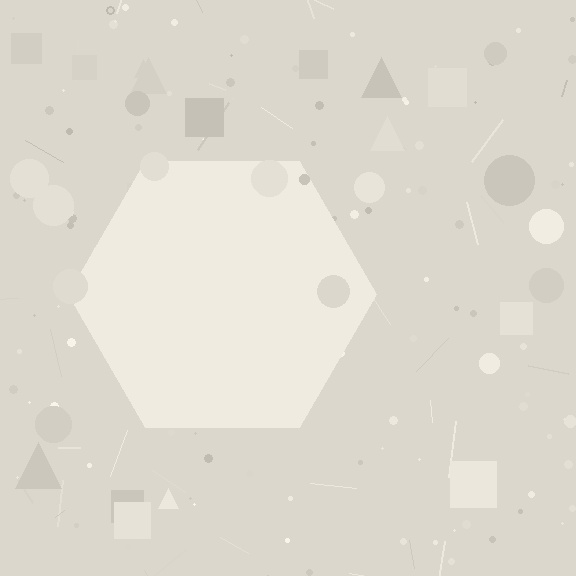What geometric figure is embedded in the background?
A hexagon is embedded in the background.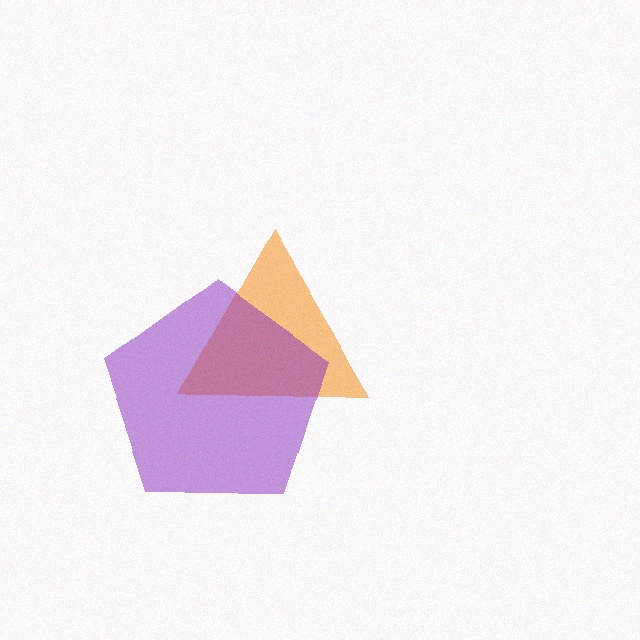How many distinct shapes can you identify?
There are 2 distinct shapes: an orange triangle, a purple pentagon.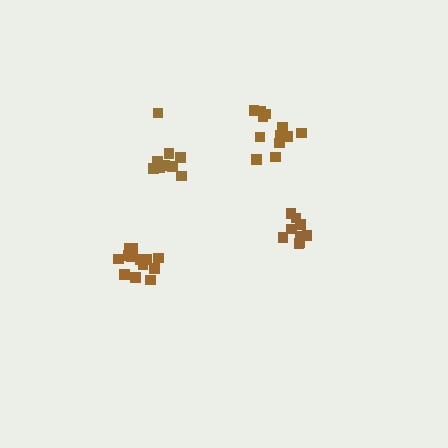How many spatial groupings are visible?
There are 4 spatial groupings.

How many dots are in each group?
Group 1: 12 dots, Group 2: 9 dots, Group 3: 9 dots, Group 4: 13 dots (43 total).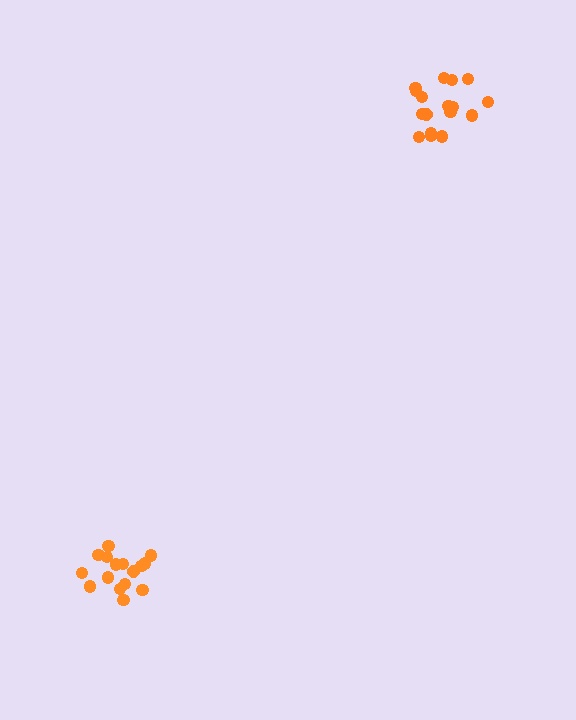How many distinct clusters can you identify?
There are 2 distinct clusters.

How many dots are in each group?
Group 1: 17 dots, Group 2: 17 dots (34 total).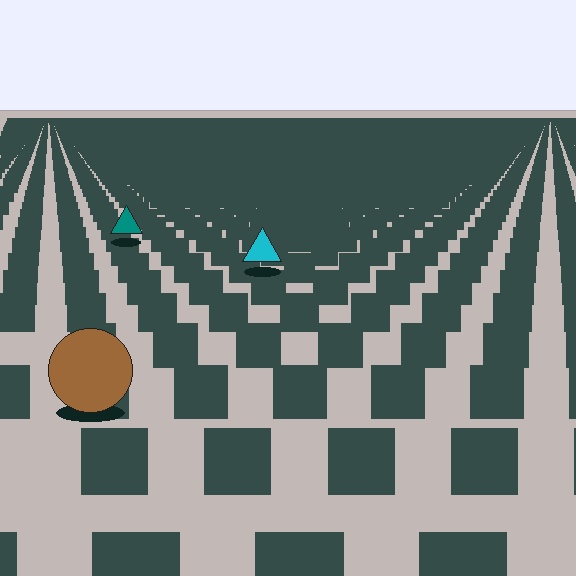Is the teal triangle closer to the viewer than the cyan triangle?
No. The cyan triangle is closer — you can tell from the texture gradient: the ground texture is coarser near it.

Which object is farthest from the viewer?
The teal triangle is farthest from the viewer. It appears smaller and the ground texture around it is denser.